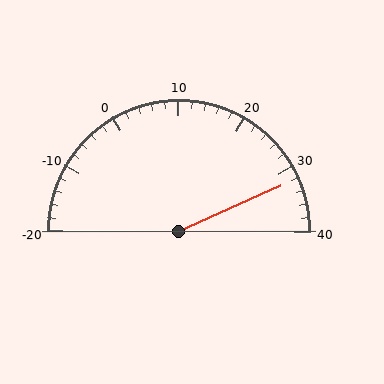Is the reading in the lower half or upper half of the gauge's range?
The reading is in the upper half of the range (-20 to 40).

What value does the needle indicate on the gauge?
The needle indicates approximately 32.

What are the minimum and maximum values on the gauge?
The gauge ranges from -20 to 40.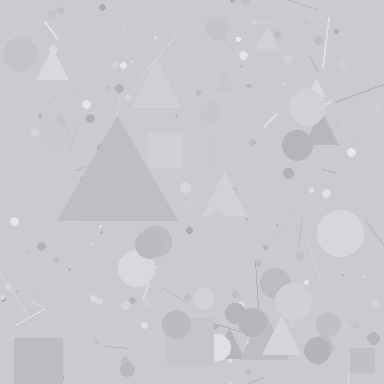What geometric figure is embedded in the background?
A triangle is embedded in the background.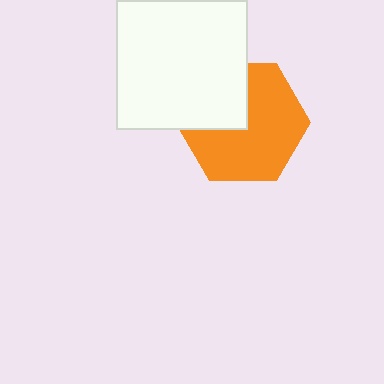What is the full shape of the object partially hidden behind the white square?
The partially hidden object is an orange hexagon.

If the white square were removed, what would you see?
You would see the complete orange hexagon.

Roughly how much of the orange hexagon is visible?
Most of it is visible (roughly 69%).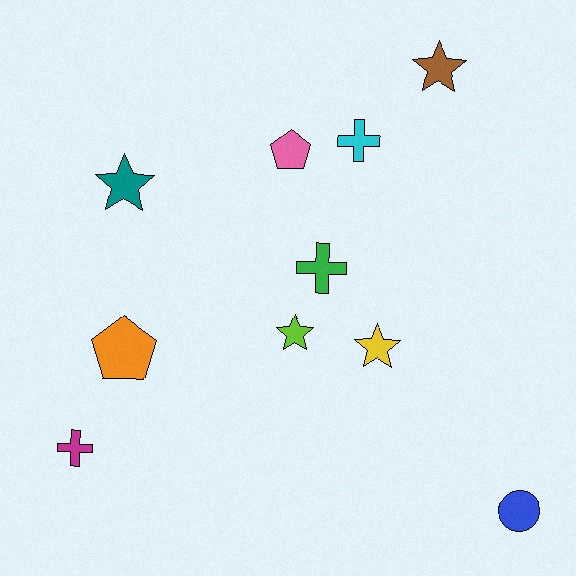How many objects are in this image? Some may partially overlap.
There are 10 objects.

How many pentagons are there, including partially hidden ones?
There are 2 pentagons.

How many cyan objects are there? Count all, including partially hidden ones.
There is 1 cyan object.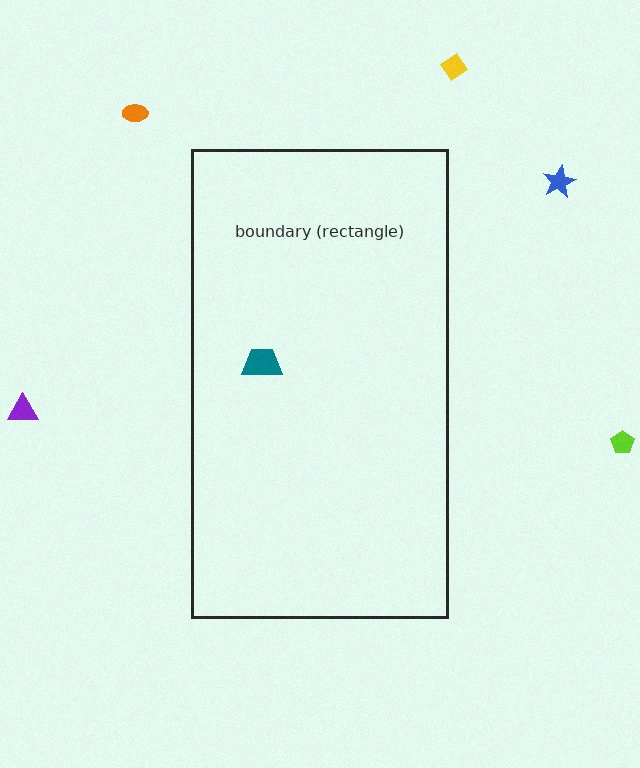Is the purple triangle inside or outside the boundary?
Outside.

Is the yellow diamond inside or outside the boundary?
Outside.